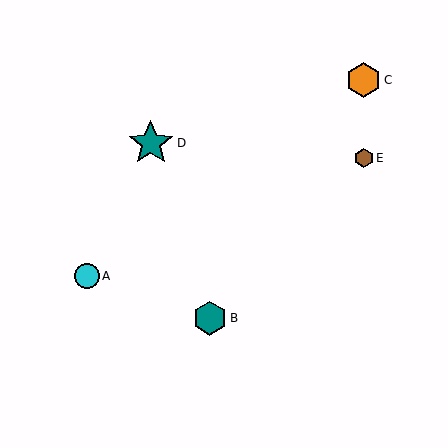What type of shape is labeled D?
Shape D is a teal star.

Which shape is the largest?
The teal star (labeled D) is the largest.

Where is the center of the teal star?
The center of the teal star is at (151, 143).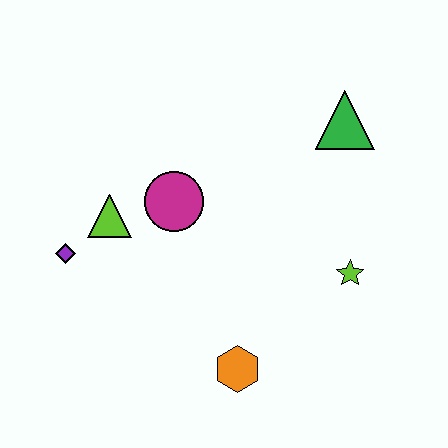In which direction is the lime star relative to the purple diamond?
The lime star is to the right of the purple diamond.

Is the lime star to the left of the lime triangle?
No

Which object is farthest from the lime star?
The purple diamond is farthest from the lime star.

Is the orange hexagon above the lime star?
No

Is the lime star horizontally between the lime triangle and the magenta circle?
No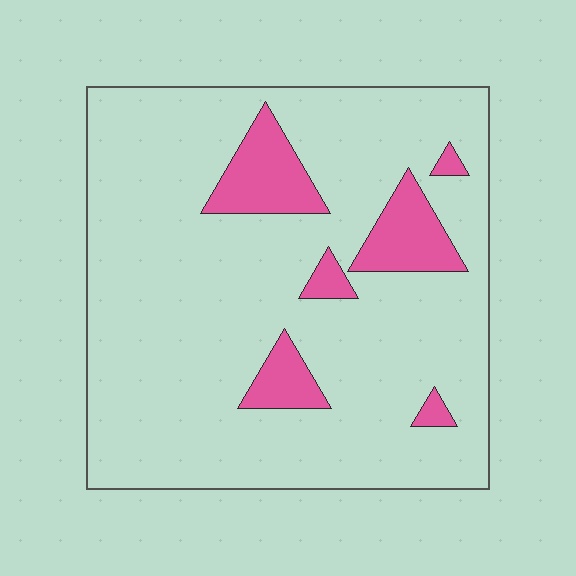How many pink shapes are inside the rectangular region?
6.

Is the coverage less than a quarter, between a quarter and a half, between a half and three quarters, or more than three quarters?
Less than a quarter.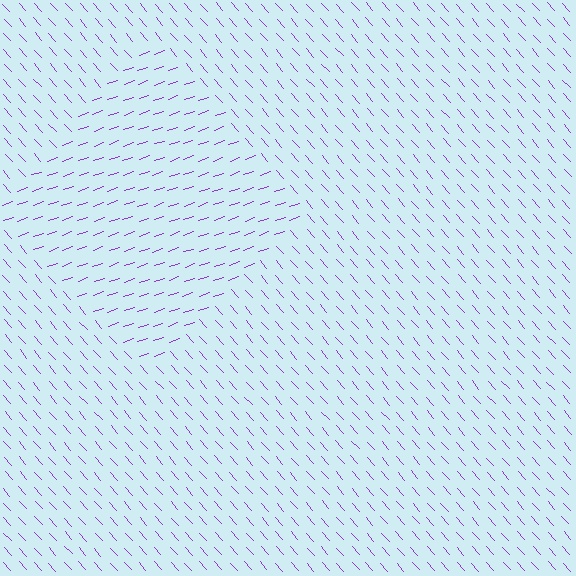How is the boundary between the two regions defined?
The boundary is defined purely by a change in line orientation (approximately 67 degrees difference). All lines are the same color and thickness.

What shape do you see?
I see a diamond.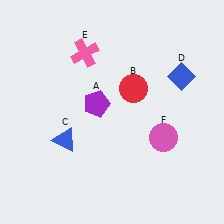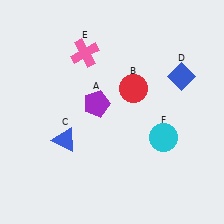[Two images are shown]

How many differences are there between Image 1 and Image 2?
There is 1 difference between the two images.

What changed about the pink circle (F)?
In Image 1, F is pink. In Image 2, it changed to cyan.